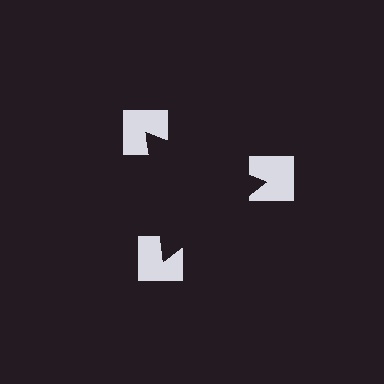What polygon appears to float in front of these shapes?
An illusory triangle — its edges are inferred from the aligned wedge cuts in the notched squares, not physically drawn.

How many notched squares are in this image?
There are 3 — one at each vertex of the illusory triangle.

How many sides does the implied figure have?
3 sides.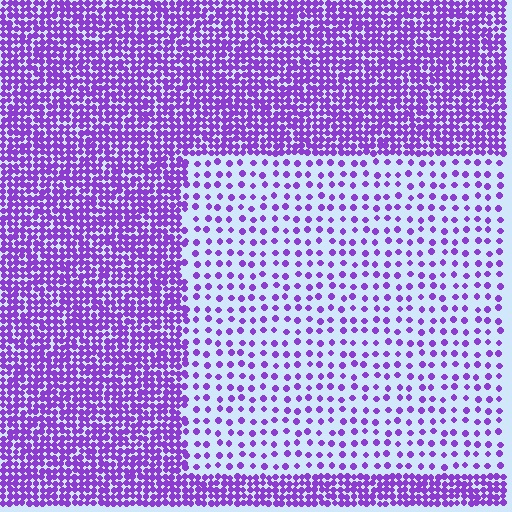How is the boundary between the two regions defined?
The boundary is defined by a change in element density (approximately 3.0x ratio). All elements are the same color, size, and shape.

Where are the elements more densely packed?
The elements are more densely packed outside the rectangle boundary.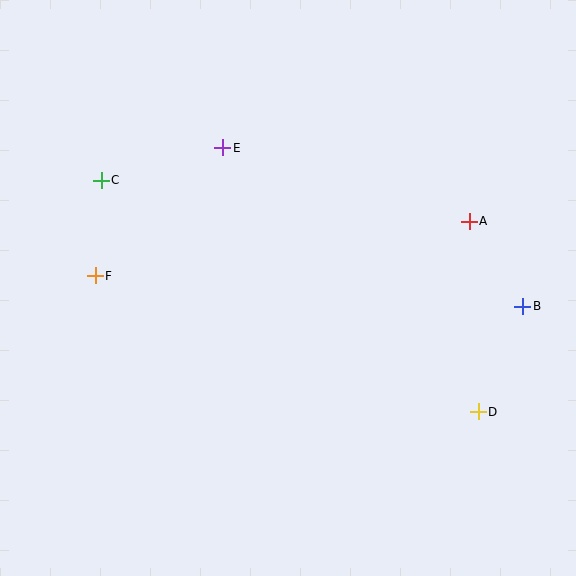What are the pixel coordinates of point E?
Point E is at (223, 148).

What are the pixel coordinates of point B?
Point B is at (523, 306).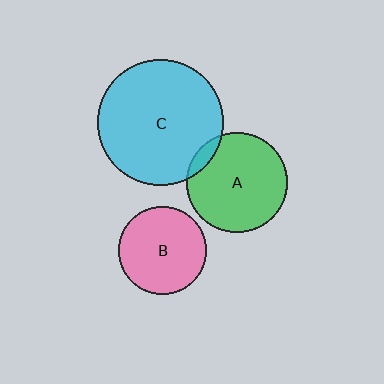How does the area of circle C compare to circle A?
Approximately 1.6 times.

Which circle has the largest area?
Circle C (cyan).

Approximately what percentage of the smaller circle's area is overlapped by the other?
Approximately 10%.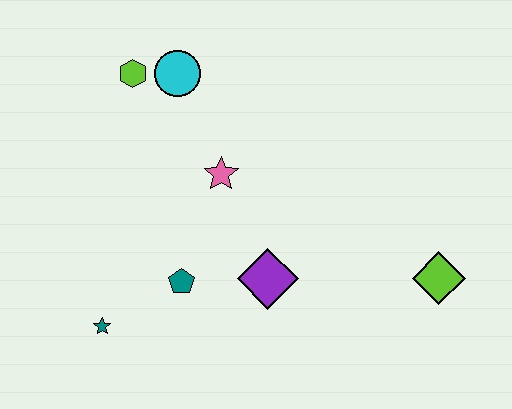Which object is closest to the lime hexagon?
The cyan circle is closest to the lime hexagon.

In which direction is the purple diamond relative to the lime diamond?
The purple diamond is to the left of the lime diamond.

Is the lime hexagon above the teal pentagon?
Yes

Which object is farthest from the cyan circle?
The lime diamond is farthest from the cyan circle.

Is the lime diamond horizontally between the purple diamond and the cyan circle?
No